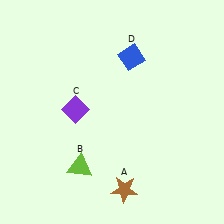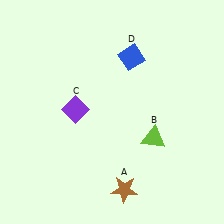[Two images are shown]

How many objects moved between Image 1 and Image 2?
1 object moved between the two images.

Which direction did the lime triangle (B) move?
The lime triangle (B) moved right.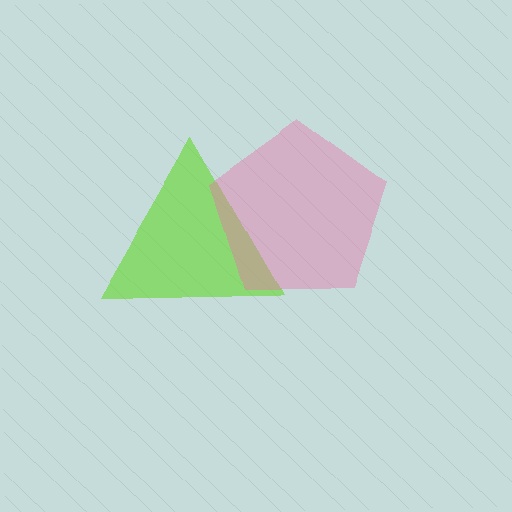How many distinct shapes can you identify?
There are 2 distinct shapes: a lime triangle, a pink pentagon.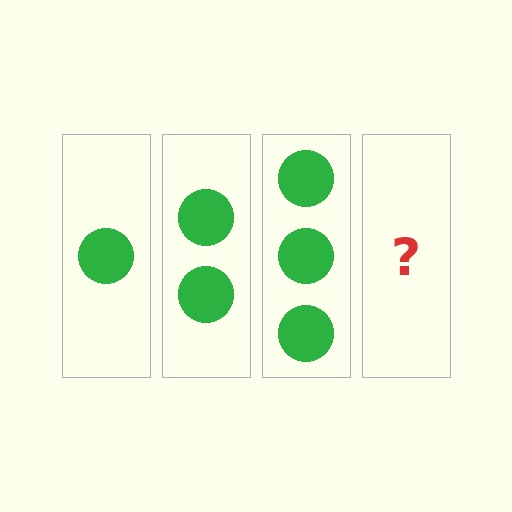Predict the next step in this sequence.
The next step is 4 circles.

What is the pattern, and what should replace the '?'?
The pattern is that each step adds one more circle. The '?' should be 4 circles.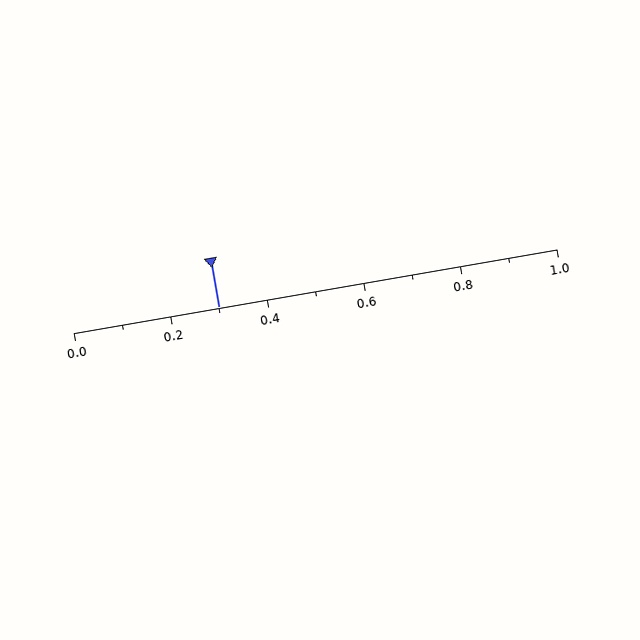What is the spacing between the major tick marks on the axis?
The major ticks are spaced 0.2 apart.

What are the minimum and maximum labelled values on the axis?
The axis runs from 0.0 to 1.0.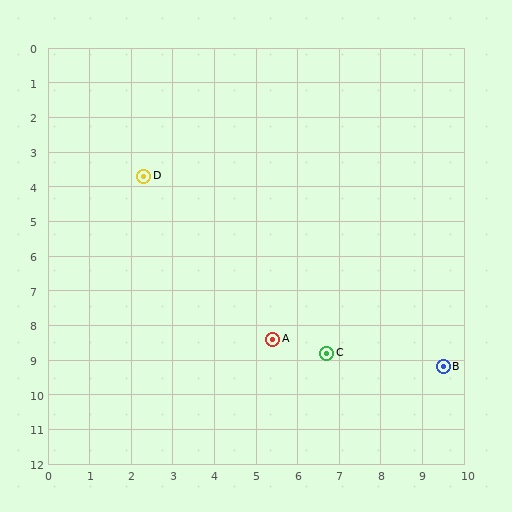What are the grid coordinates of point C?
Point C is at approximately (6.7, 8.8).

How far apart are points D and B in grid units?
Points D and B are about 9.1 grid units apart.